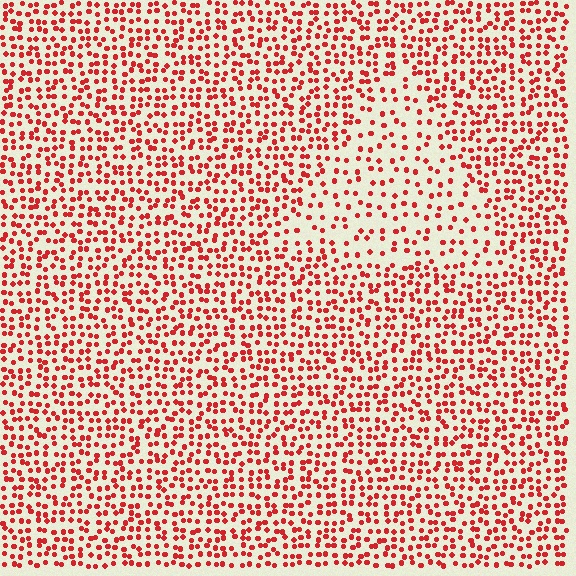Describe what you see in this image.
The image contains small red elements arranged at two different densities. A triangle-shaped region is visible where the elements are less densely packed than the surrounding area.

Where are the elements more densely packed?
The elements are more densely packed outside the triangle boundary.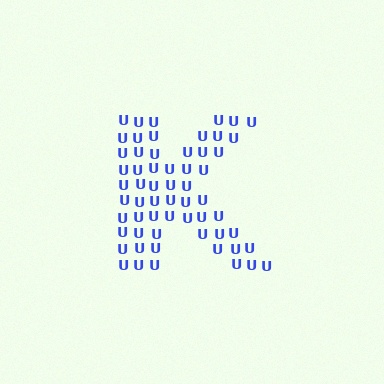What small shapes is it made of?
It is made of small letter U's.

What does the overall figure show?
The overall figure shows the letter K.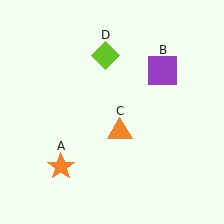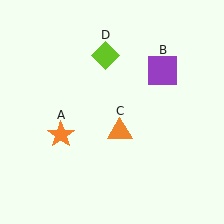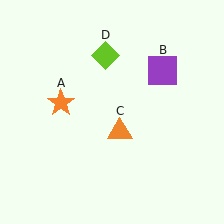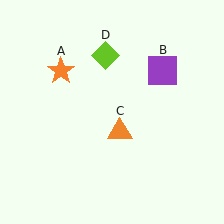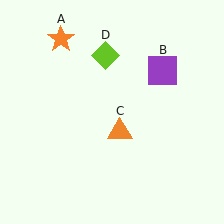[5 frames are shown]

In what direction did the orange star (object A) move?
The orange star (object A) moved up.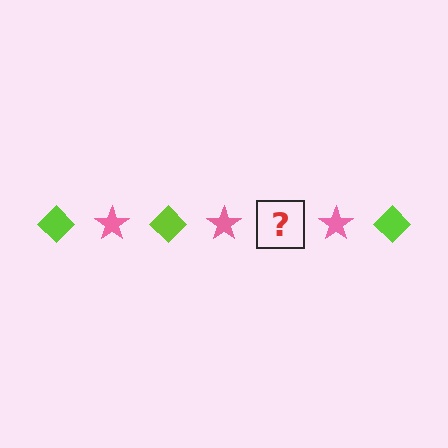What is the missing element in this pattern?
The missing element is a lime diamond.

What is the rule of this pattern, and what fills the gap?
The rule is that the pattern alternates between lime diamond and pink star. The gap should be filled with a lime diamond.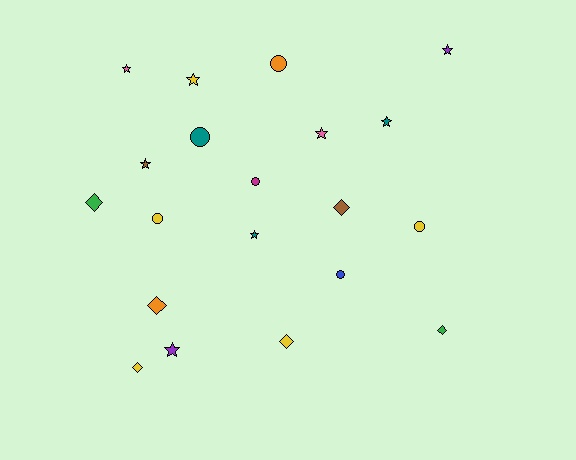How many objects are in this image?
There are 20 objects.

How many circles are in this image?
There are 6 circles.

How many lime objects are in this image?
There are no lime objects.